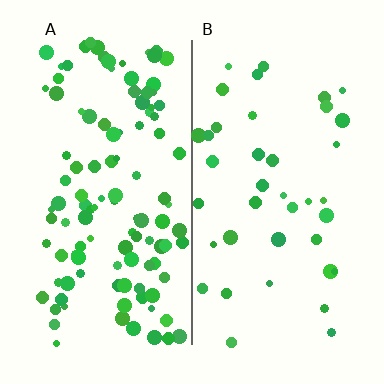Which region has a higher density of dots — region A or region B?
A (the left).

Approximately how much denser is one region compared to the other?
Approximately 2.9× — region A over region B.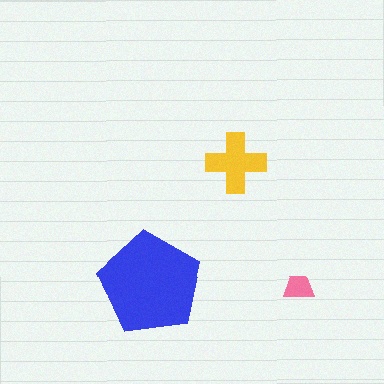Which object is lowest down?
The pink trapezoid is bottommost.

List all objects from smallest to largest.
The pink trapezoid, the yellow cross, the blue pentagon.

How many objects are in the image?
There are 3 objects in the image.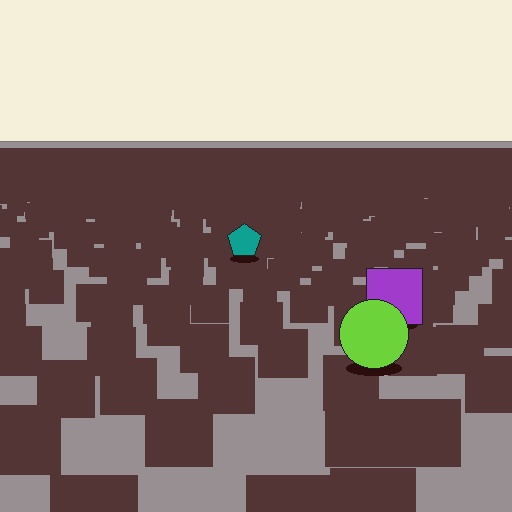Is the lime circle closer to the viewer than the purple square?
Yes. The lime circle is closer — you can tell from the texture gradient: the ground texture is coarser near it.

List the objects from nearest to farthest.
From nearest to farthest: the lime circle, the purple square, the teal pentagon.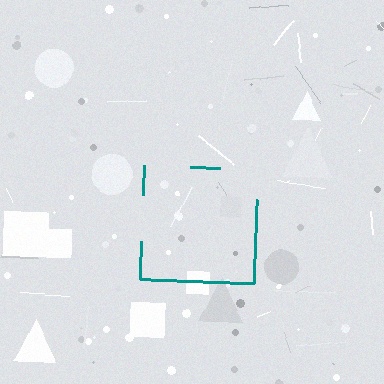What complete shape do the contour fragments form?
The contour fragments form a square.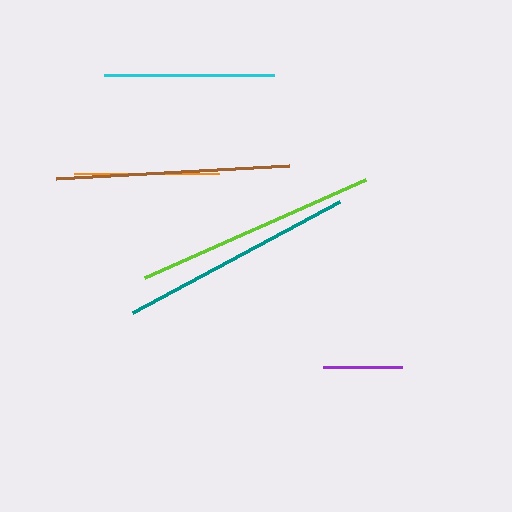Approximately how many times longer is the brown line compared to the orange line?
The brown line is approximately 1.6 times the length of the orange line.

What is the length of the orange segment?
The orange segment is approximately 146 pixels long.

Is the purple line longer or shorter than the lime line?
The lime line is longer than the purple line.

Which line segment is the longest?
The lime line is the longest at approximately 241 pixels.